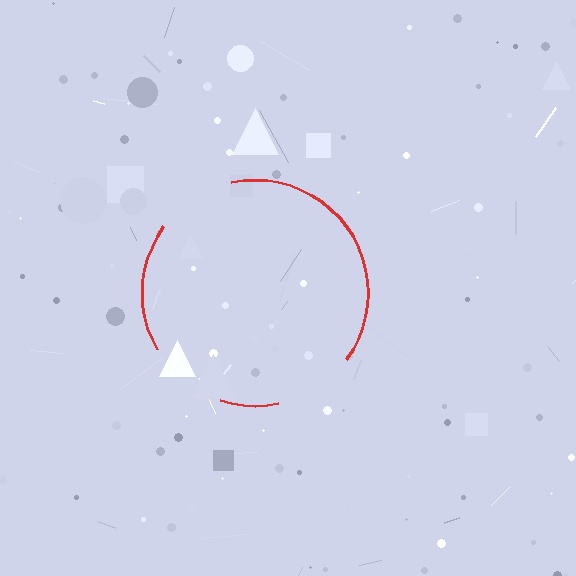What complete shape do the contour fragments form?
The contour fragments form a circle.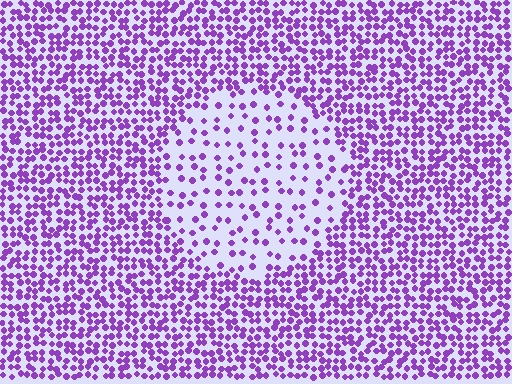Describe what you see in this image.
The image contains small purple elements arranged at two different densities. A circle-shaped region is visible where the elements are less densely packed than the surrounding area.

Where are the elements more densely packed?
The elements are more densely packed outside the circle boundary.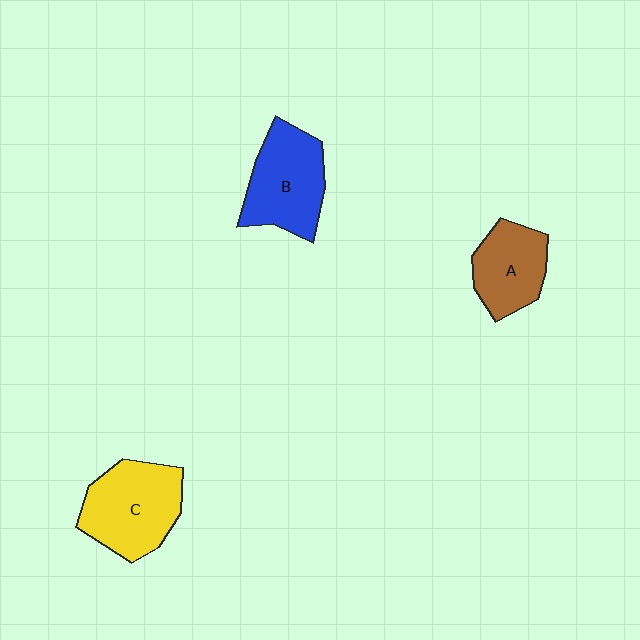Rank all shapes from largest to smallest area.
From largest to smallest: C (yellow), B (blue), A (brown).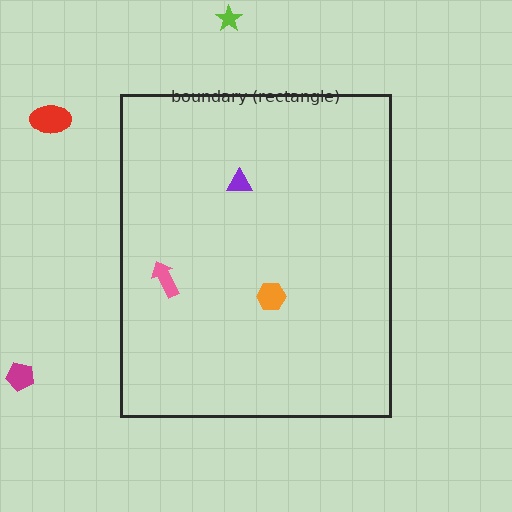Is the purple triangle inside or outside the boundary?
Inside.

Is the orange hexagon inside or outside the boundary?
Inside.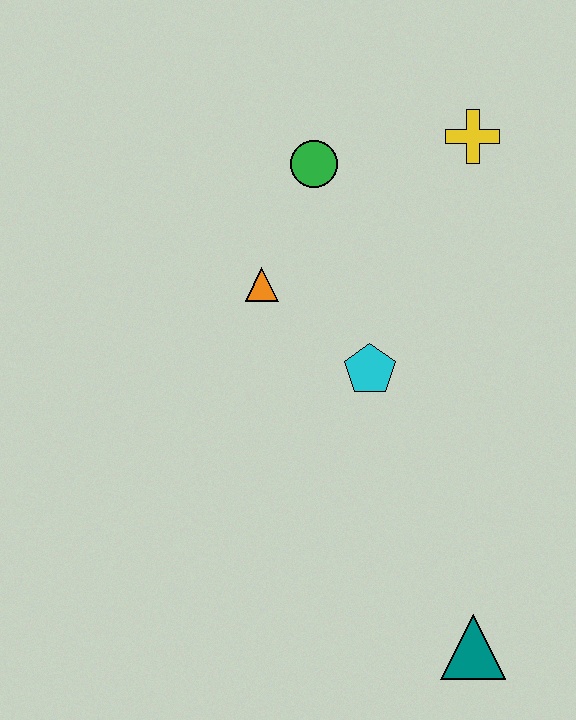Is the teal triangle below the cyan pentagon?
Yes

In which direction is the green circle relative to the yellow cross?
The green circle is to the left of the yellow cross.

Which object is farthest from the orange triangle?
The teal triangle is farthest from the orange triangle.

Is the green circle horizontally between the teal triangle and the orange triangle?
Yes